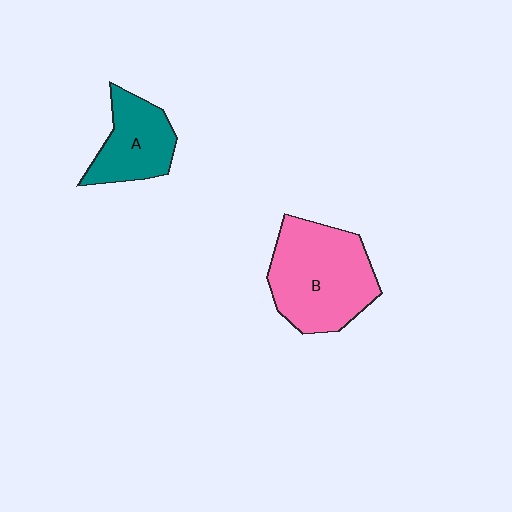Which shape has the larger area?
Shape B (pink).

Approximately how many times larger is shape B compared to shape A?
Approximately 1.7 times.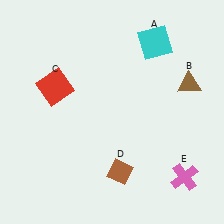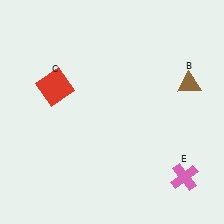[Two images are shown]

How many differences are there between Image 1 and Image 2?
There are 2 differences between the two images.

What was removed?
The cyan square (A), the brown diamond (D) were removed in Image 2.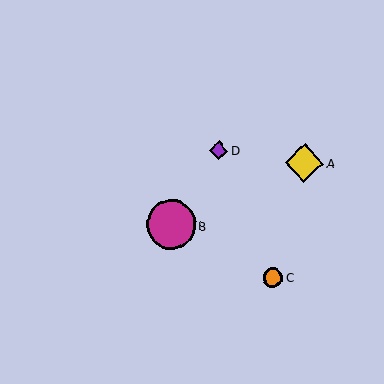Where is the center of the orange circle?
The center of the orange circle is at (273, 278).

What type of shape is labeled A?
Shape A is a yellow diamond.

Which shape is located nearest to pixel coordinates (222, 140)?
The purple diamond (labeled D) at (219, 150) is nearest to that location.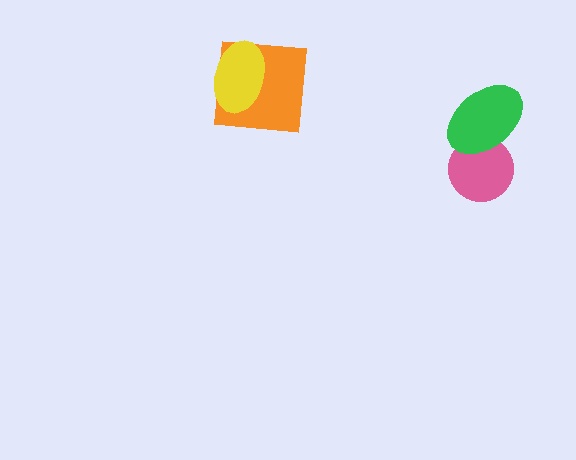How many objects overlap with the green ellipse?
1 object overlaps with the green ellipse.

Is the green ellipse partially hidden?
No, no other shape covers it.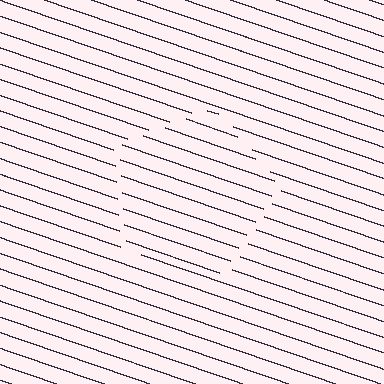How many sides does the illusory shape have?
5 sides — the line-ends trace a pentagon.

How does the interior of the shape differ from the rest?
The interior of the shape contains the same grating, shifted by half a period — the contour is defined by the phase discontinuity where line-ends from the inner and outer gratings abut.